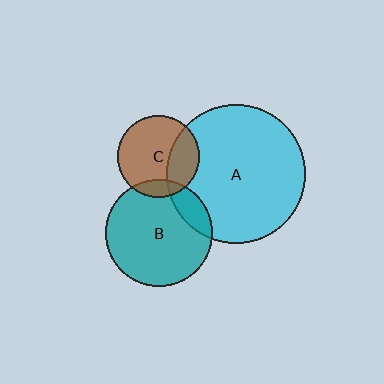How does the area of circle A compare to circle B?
Approximately 1.7 times.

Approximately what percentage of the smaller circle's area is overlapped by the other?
Approximately 30%.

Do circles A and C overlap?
Yes.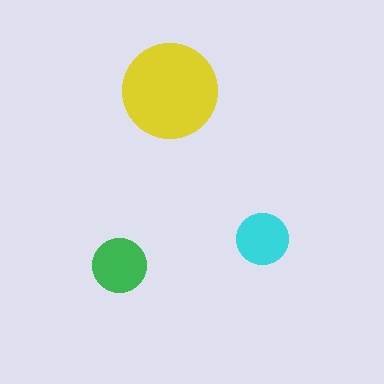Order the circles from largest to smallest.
the yellow one, the green one, the cyan one.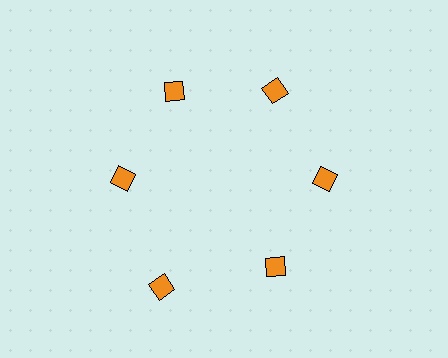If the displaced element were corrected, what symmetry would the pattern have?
It would have 6-fold rotational symmetry — the pattern would map onto itself every 60 degrees.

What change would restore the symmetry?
The symmetry would be restored by moving it inward, back onto the ring so that all 6 diamonds sit at equal angles and equal distance from the center.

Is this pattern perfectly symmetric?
No. The 6 orange diamonds are arranged in a ring, but one element near the 7 o'clock position is pushed outward from the center, breaking the 6-fold rotational symmetry.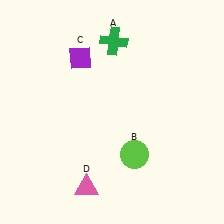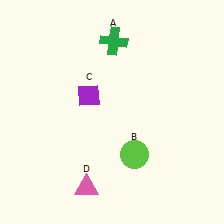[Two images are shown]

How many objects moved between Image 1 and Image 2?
1 object moved between the two images.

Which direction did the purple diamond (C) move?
The purple diamond (C) moved down.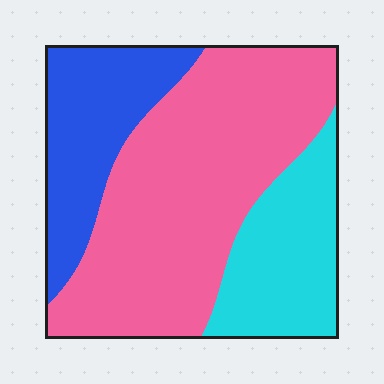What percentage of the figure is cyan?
Cyan covers 23% of the figure.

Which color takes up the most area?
Pink, at roughly 55%.